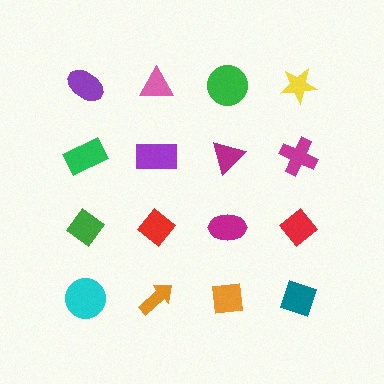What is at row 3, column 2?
A red diamond.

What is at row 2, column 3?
A magenta triangle.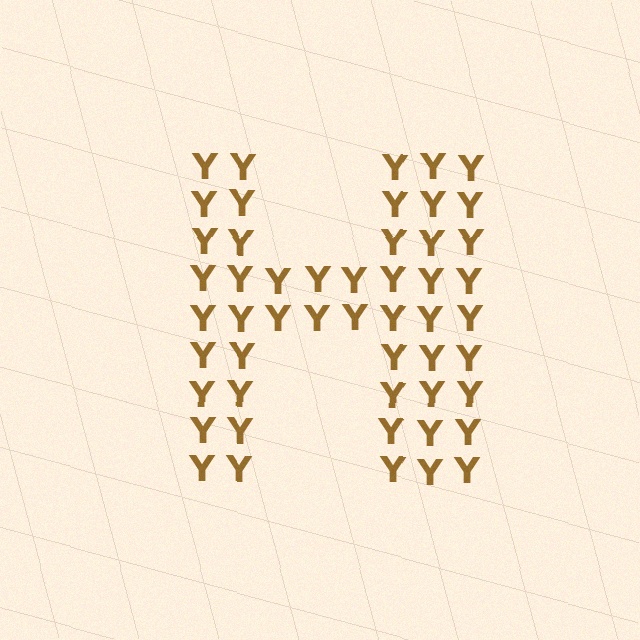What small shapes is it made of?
It is made of small letter Y's.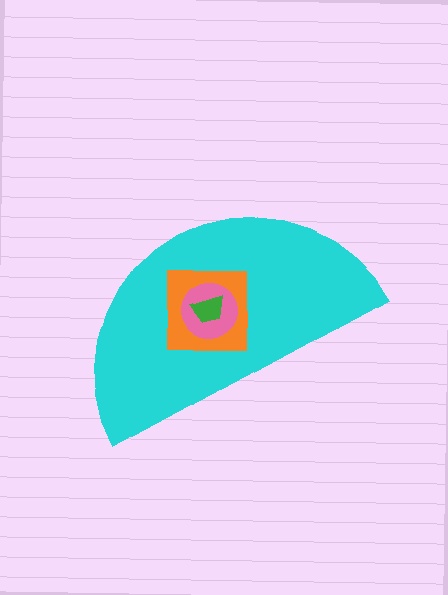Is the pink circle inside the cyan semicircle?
Yes.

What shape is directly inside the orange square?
The pink circle.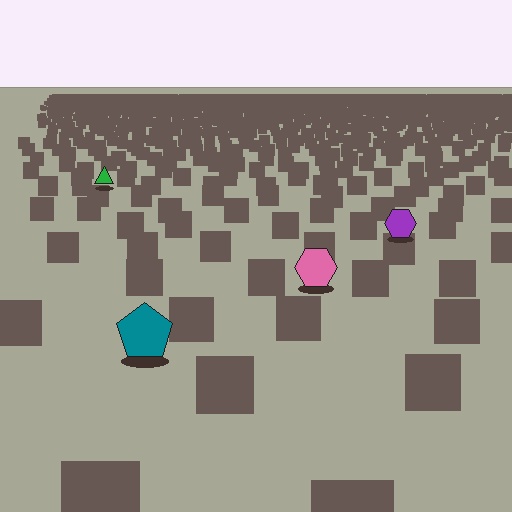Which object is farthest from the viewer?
The green triangle is farthest from the viewer. It appears smaller and the ground texture around it is denser.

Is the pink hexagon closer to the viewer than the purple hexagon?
Yes. The pink hexagon is closer — you can tell from the texture gradient: the ground texture is coarser near it.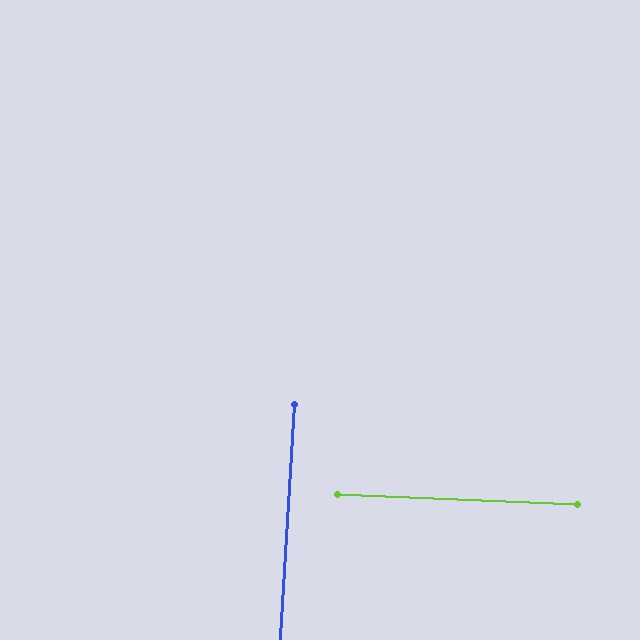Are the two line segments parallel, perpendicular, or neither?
Perpendicular — they meet at approximately 89°.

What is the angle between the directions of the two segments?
Approximately 89 degrees.